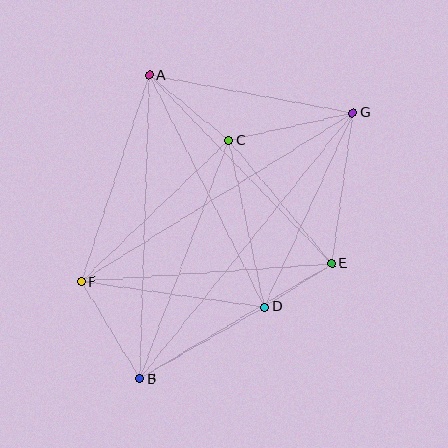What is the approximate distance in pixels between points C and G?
The distance between C and G is approximately 127 pixels.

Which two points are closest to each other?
Points D and E are closest to each other.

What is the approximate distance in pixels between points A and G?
The distance between A and G is approximately 207 pixels.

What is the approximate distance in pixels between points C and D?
The distance between C and D is approximately 170 pixels.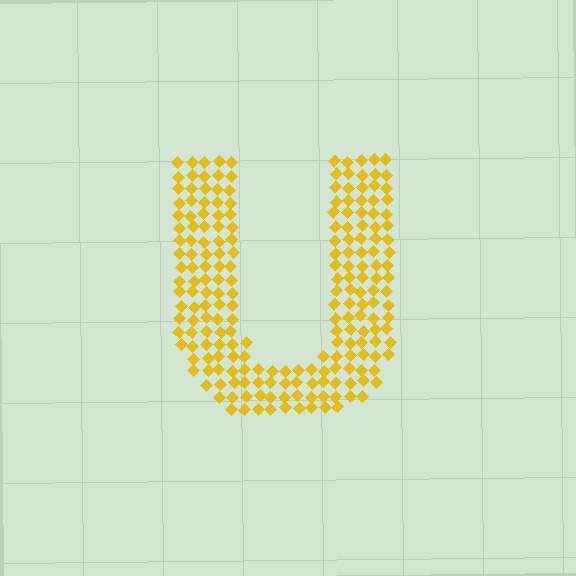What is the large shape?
The large shape is the letter U.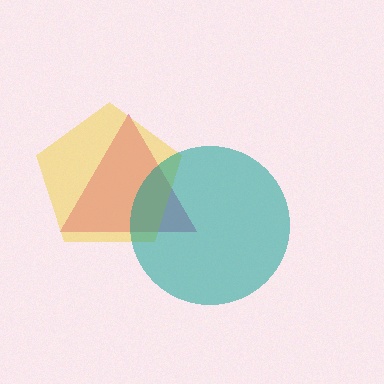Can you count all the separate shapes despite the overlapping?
Yes, there are 3 separate shapes.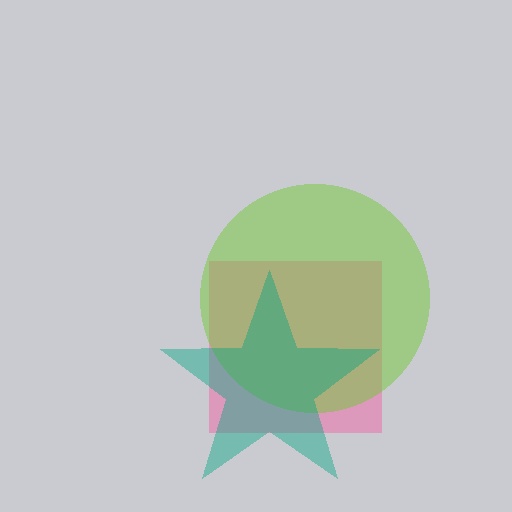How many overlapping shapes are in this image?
There are 3 overlapping shapes in the image.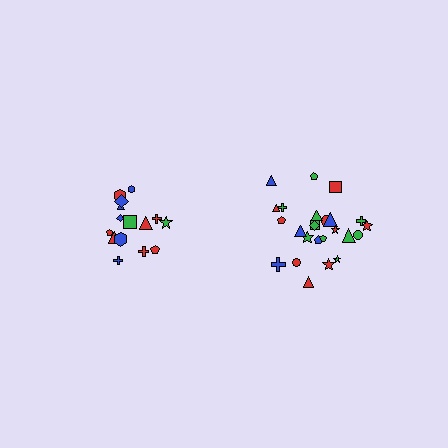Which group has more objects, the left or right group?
The right group.